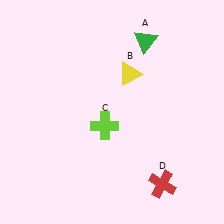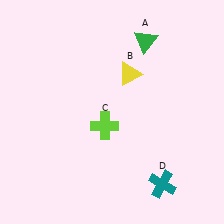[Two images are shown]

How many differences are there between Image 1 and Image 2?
There is 1 difference between the two images.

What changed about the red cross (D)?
In Image 1, D is red. In Image 2, it changed to teal.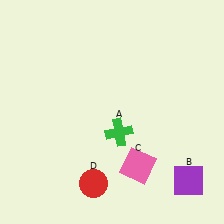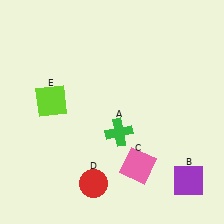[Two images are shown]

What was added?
A lime square (E) was added in Image 2.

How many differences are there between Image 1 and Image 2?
There is 1 difference between the two images.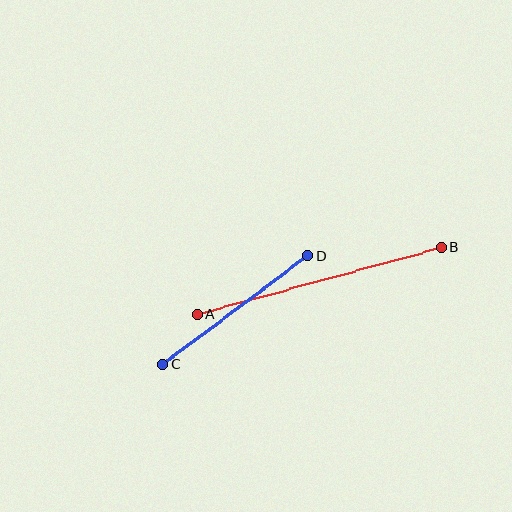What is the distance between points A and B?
The distance is approximately 253 pixels.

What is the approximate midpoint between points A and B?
The midpoint is at approximately (319, 281) pixels.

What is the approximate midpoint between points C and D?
The midpoint is at approximately (235, 310) pixels.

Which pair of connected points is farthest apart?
Points A and B are farthest apart.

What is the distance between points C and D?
The distance is approximately 182 pixels.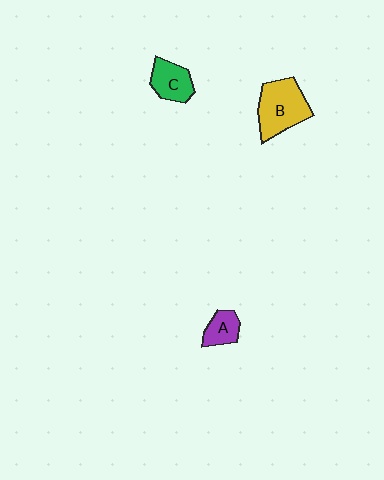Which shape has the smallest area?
Shape A (purple).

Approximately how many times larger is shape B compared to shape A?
Approximately 2.2 times.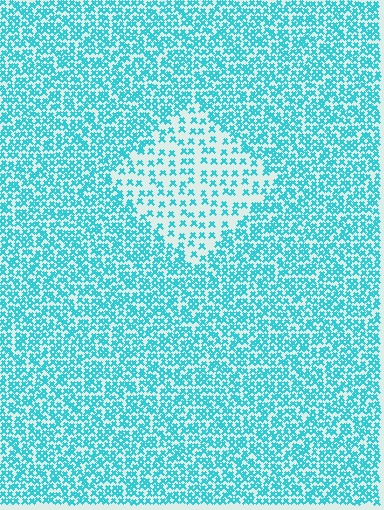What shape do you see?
I see a diamond.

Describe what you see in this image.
The image contains small cyan elements arranged at two different densities. A diamond-shaped region is visible where the elements are less densely packed than the surrounding area.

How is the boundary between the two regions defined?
The boundary is defined by a change in element density (approximately 2.3x ratio). All elements are the same color, size, and shape.